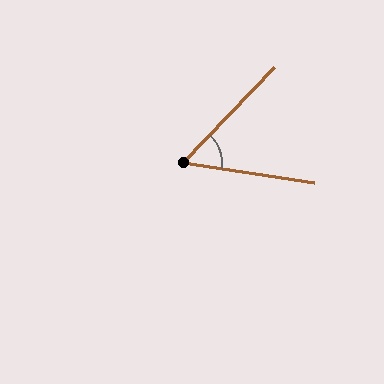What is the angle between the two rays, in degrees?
Approximately 55 degrees.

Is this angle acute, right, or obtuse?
It is acute.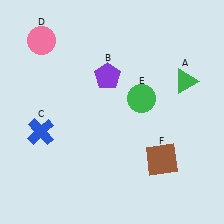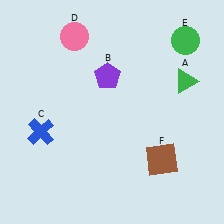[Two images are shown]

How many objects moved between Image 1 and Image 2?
2 objects moved between the two images.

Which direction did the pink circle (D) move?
The pink circle (D) moved right.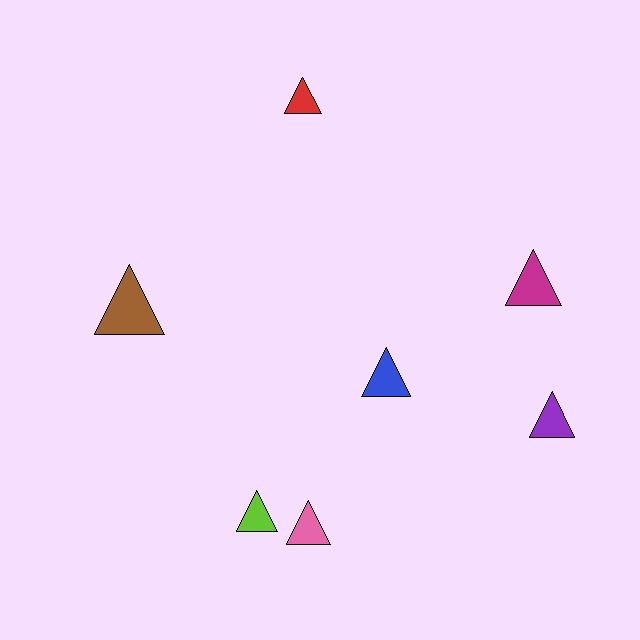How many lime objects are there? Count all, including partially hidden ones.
There is 1 lime object.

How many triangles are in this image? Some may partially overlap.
There are 7 triangles.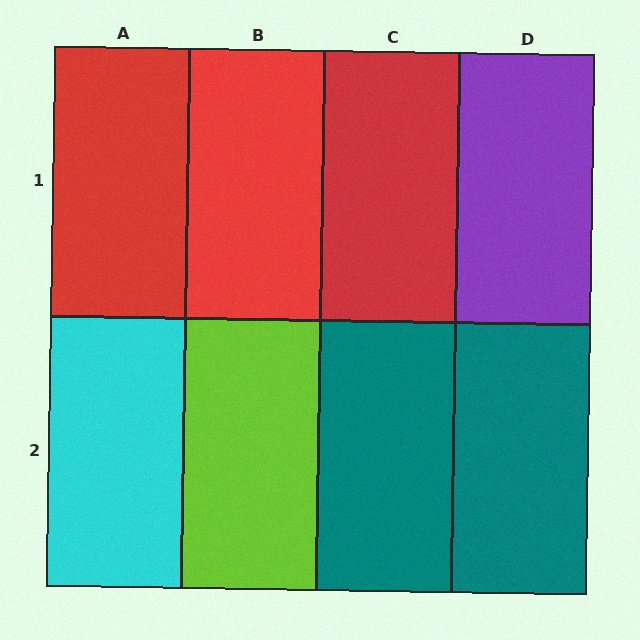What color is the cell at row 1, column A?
Red.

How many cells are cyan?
1 cell is cyan.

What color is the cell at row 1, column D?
Purple.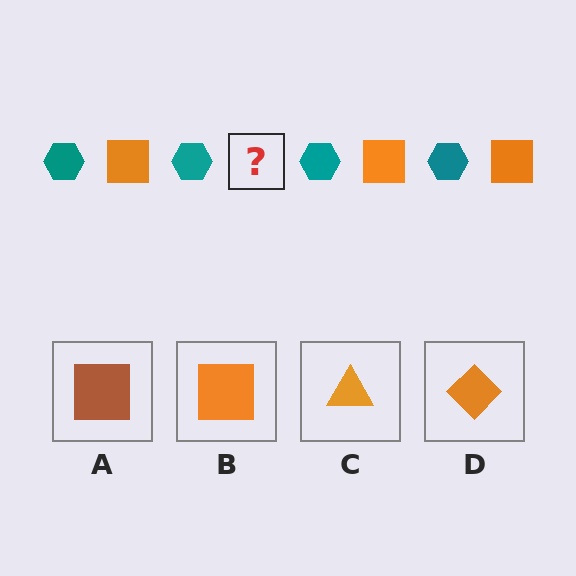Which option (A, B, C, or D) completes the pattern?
B.